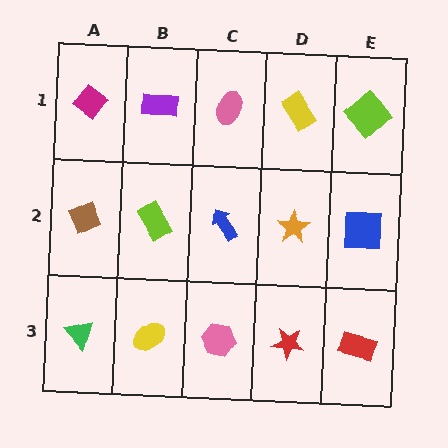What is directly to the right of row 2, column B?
A blue arrow.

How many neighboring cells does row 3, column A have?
2.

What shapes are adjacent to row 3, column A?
A brown diamond (row 2, column A), a yellow ellipse (row 3, column B).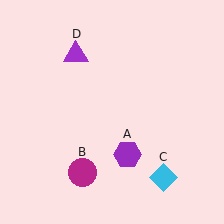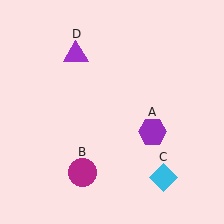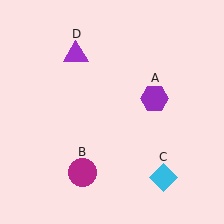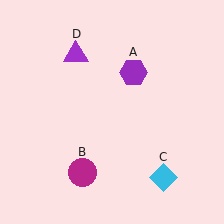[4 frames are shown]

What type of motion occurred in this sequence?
The purple hexagon (object A) rotated counterclockwise around the center of the scene.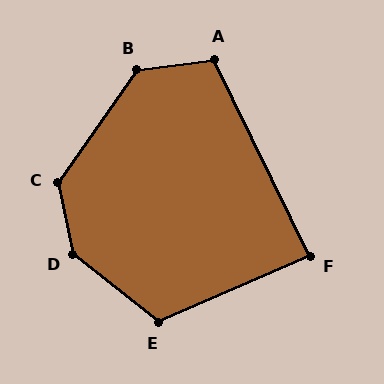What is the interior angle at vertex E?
Approximately 118 degrees (obtuse).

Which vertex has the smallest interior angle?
F, at approximately 88 degrees.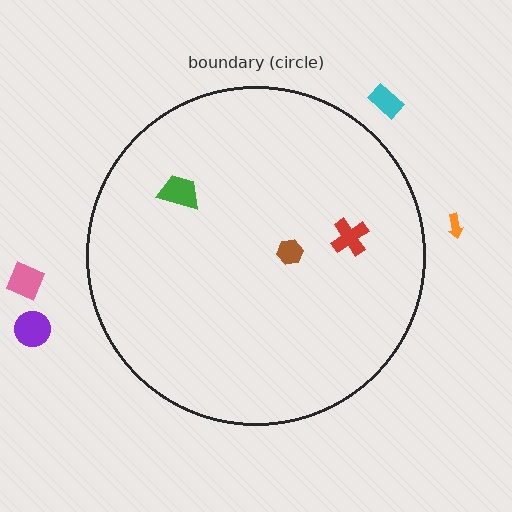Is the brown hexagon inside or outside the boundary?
Inside.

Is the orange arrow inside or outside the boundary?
Outside.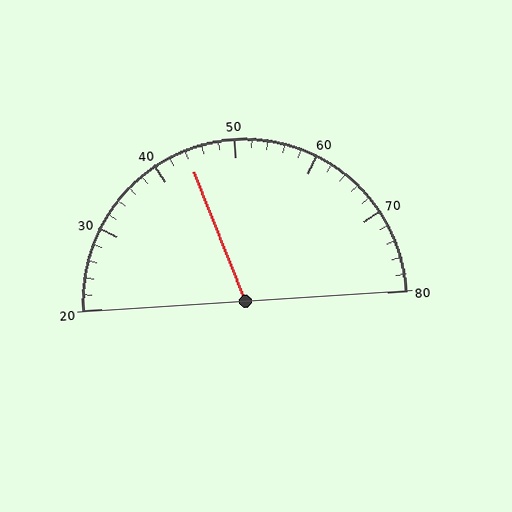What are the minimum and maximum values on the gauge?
The gauge ranges from 20 to 80.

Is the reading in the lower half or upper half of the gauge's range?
The reading is in the lower half of the range (20 to 80).